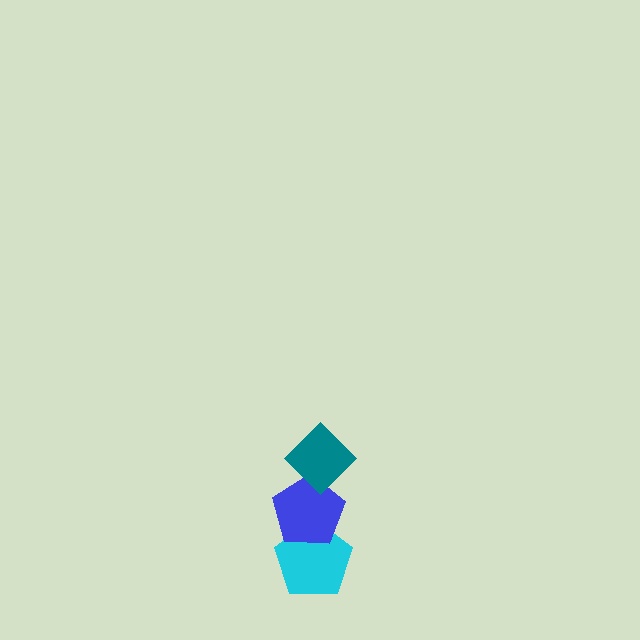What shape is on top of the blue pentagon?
The teal diamond is on top of the blue pentagon.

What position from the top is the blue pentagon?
The blue pentagon is 2nd from the top.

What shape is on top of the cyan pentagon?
The blue pentagon is on top of the cyan pentagon.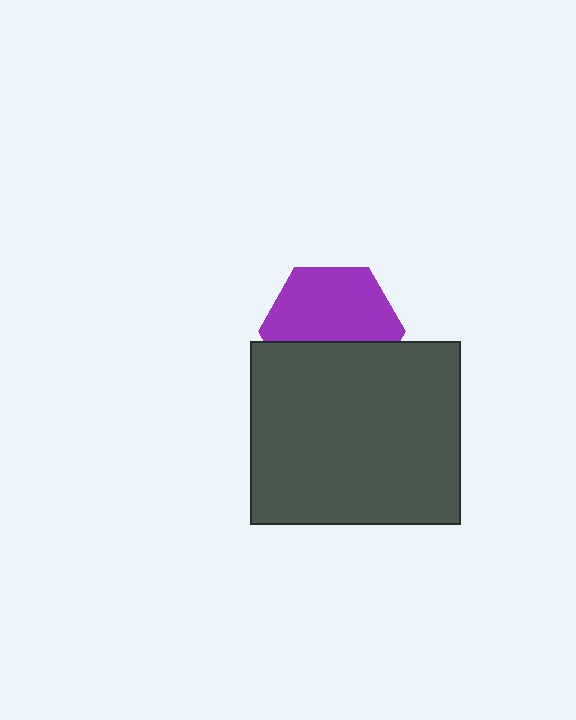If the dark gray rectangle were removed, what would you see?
You would see the complete purple hexagon.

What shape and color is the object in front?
The object in front is a dark gray rectangle.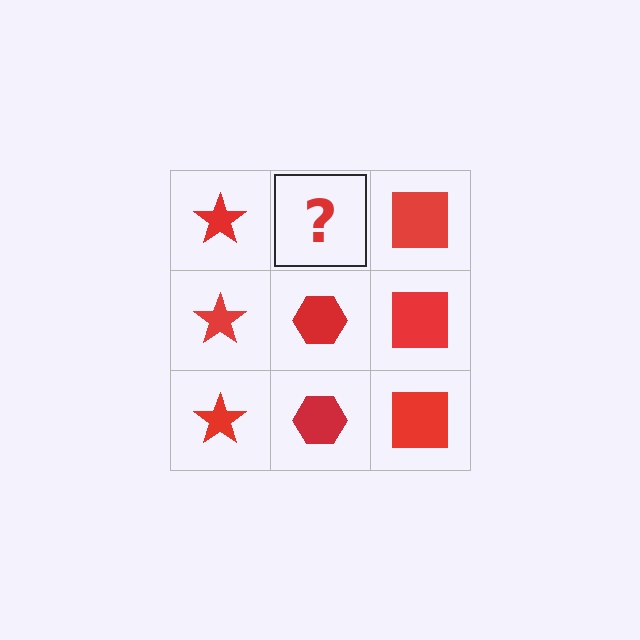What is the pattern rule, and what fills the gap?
The rule is that each column has a consistent shape. The gap should be filled with a red hexagon.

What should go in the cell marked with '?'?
The missing cell should contain a red hexagon.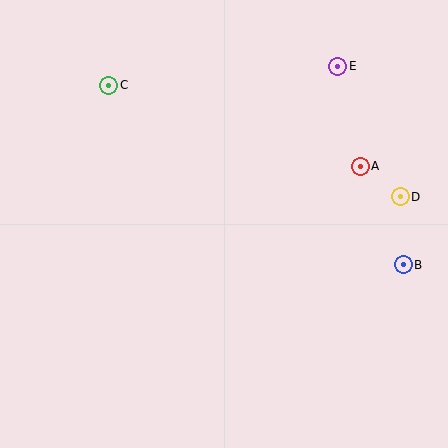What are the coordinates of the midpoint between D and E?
The midpoint between D and E is at (369, 132).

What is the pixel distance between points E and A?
The distance between E and A is 102 pixels.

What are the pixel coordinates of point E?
Point E is at (338, 66).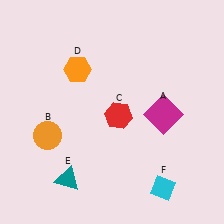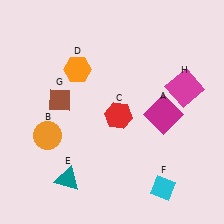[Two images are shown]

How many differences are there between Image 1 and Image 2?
There are 2 differences between the two images.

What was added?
A brown diamond (G), a magenta square (H) were added in Image 2.